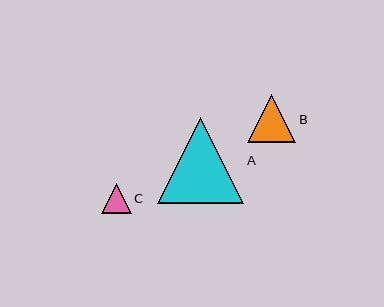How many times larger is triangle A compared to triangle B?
Triangle A is approximately 1.8 times the size of triangle B.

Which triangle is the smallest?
Triangle C is the smallest with a size of approximately 30 pixels.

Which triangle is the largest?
Triangle A is the largest with a size of approximately 87 pixels.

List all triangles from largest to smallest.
From largest to smallest: A, B, C.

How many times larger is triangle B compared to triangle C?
Triangle B is approximately 1.6 times the size of triangle C.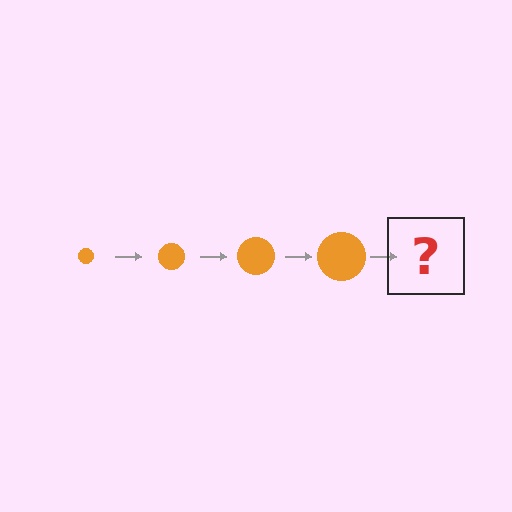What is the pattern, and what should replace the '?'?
The pattern is that the circle gets progressively larger each step. The '?' should be an orange circle, larger than the previous one.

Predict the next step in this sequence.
The next step is an orange circle, larger than the previous one.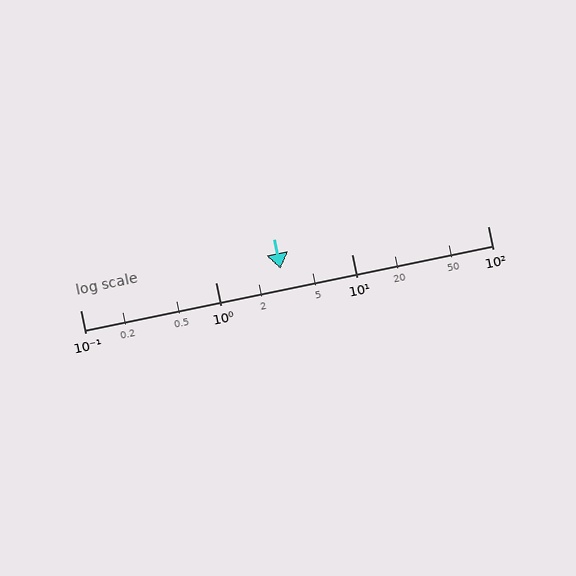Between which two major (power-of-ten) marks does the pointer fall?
The pointer is between 1 and 10.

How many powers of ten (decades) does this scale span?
The scale spans 3 decades, from 0.1 to 100.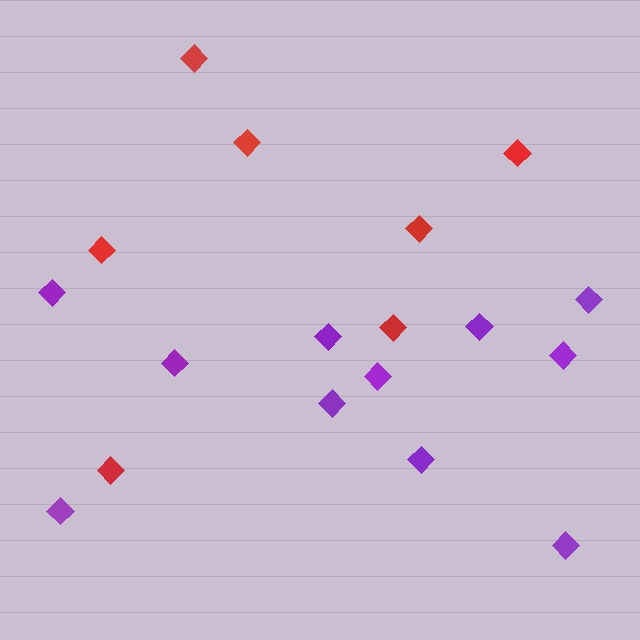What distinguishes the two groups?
There are 2 groups: one group of purple diamonds (11) and one group of red diamonds (7).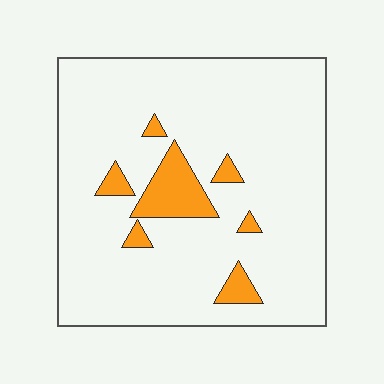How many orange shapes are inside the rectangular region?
7.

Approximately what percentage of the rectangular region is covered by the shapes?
Approximately 10%.